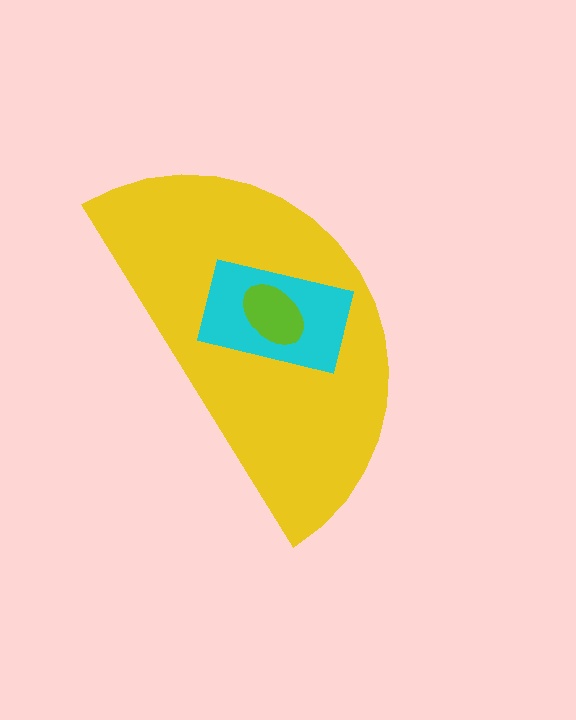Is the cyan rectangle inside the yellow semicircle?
Yes.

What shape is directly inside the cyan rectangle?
The lime ellipse.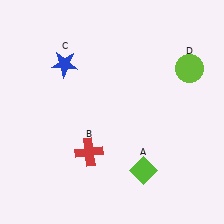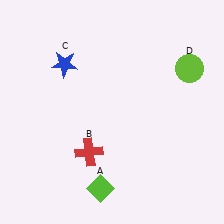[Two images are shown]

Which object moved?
The lime diamond (A) moved left.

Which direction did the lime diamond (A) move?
The lime diamond (A) moved left.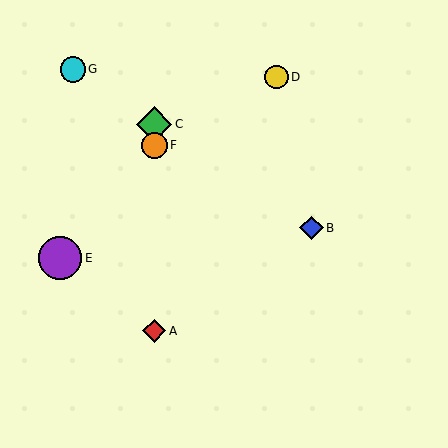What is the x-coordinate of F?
Object F is at x≈154.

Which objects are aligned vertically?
Objects A, C, F are aligned vertically.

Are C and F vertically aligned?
Yes, both are at x≈154.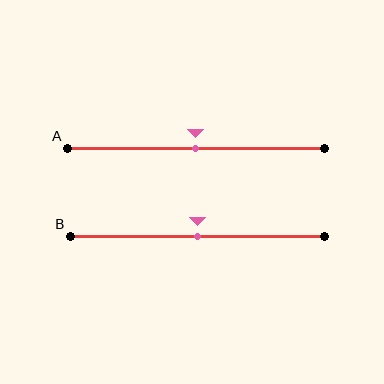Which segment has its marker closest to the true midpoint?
Segment A has its marker closest to the true midpoint.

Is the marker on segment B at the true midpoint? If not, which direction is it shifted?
Yes, the marker on segment B is at the true midpoint.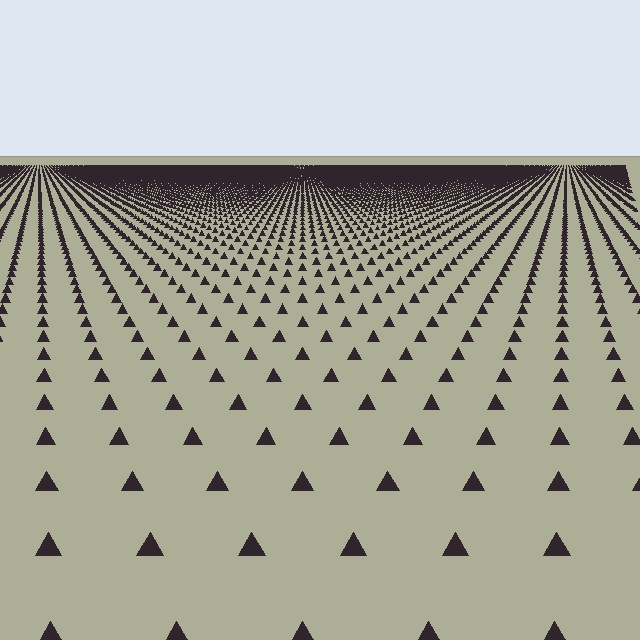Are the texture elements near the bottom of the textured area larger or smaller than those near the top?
Larger. Near the bottom, elements are closer to the viewer and appear at a bigger on-screen size.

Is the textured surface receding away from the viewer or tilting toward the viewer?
The surface is receding away from the viewer. Texture elements get smaller and denser toward the top.